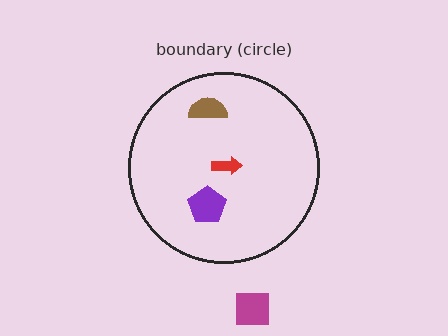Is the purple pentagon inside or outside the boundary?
Inside.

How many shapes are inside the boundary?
3 inside, 1 outside.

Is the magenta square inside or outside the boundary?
Outside.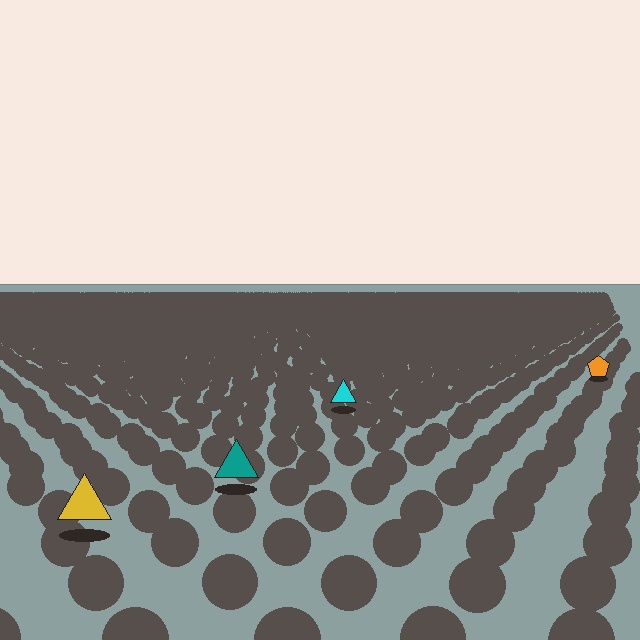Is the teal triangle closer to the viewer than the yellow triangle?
No. The yellow triangle is closer — you can tell from the texture gradient: the ground texture is coarser near it.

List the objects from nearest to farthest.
From nearest to farthest: the yellow triangle, the teal triangle, the cyan triangle, the orange pentagon.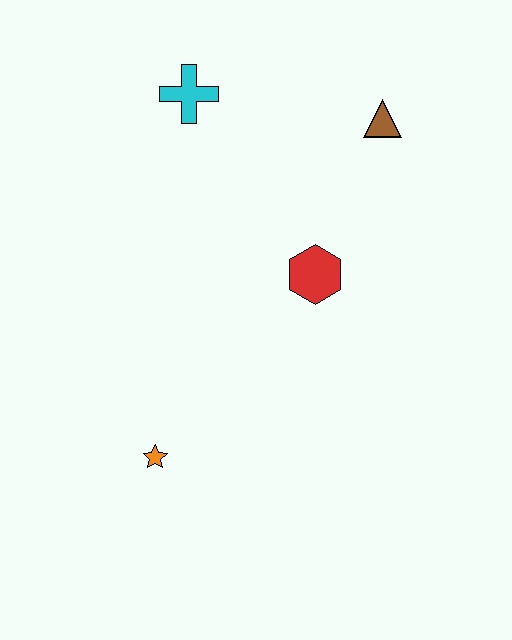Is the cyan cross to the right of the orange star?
Yes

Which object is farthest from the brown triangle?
The orange star is farthest from the brown triangle.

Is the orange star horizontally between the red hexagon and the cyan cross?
No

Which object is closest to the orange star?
The red hexagon is closest to the orange star.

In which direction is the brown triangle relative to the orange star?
The brown triangle is above the orange star.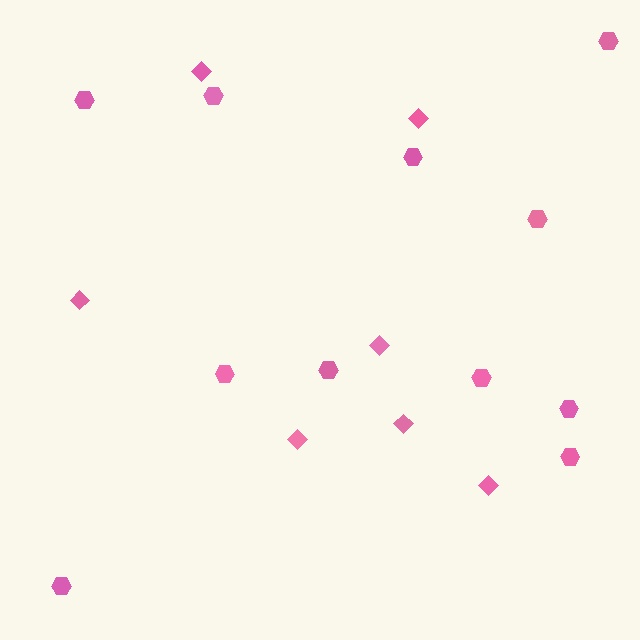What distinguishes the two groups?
There are 2 groups: one group of hexagons (11) and one group of diamonds (7).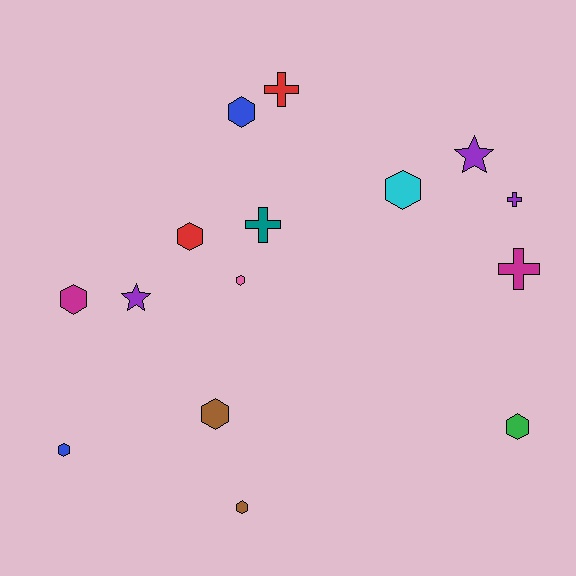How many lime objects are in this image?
There are no lime objects.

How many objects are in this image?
There are 15 objects.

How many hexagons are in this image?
There are 9 hexagons.